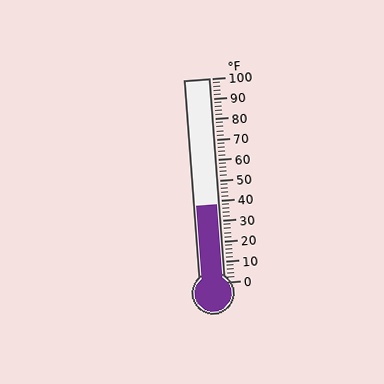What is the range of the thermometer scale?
The thermometer scale ranges from 0°F to 100°F.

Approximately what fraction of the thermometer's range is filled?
The thermometer is filled to approximately 40% of its range.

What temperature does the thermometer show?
The thermometer shows approximately 38°F.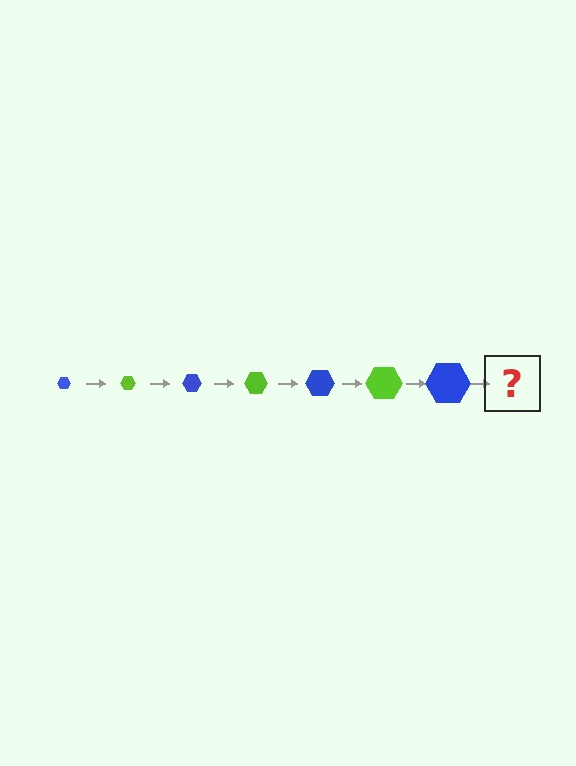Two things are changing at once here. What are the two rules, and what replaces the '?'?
The two rules are that the hexagon grows larger each step and the color cycles through blue and lime. The '?' should be a lime hexagon, larger than the previous one.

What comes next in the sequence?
The next element should be a lime hexagon, larger than the previous one.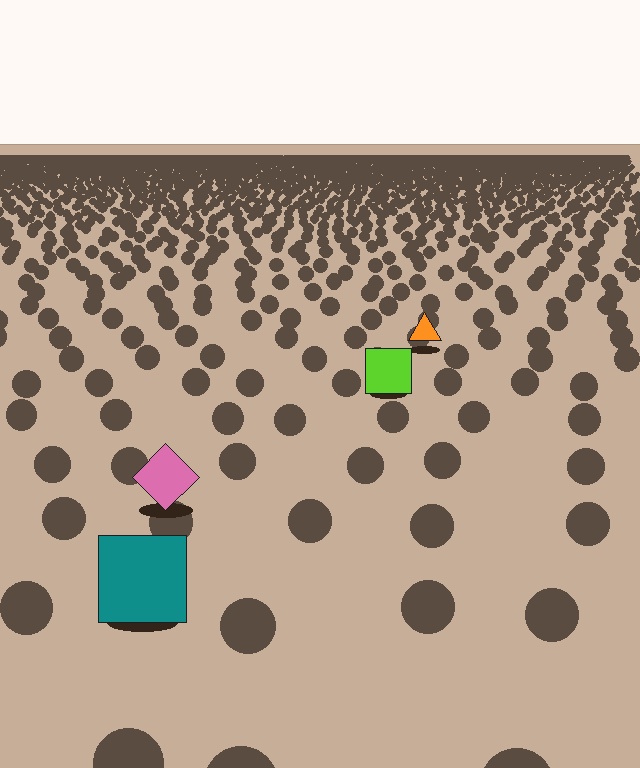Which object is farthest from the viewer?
The orange triangle is farthest from the viewer. It appears smaller and the ground texture around it is denser.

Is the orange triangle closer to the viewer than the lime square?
No. The lime square is closer — you can tell from the texture gradient: the ground texture is coarser near it.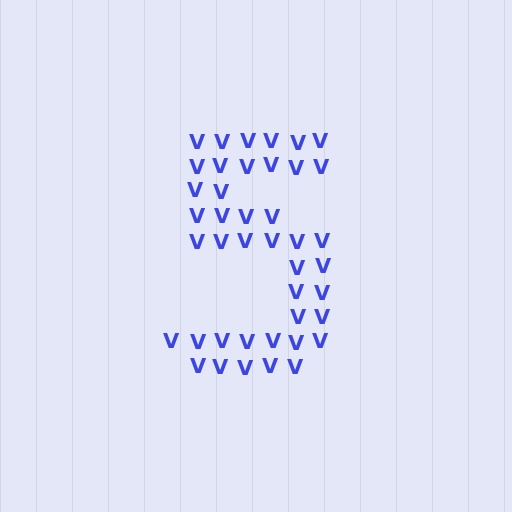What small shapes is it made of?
It is made of small letter V's.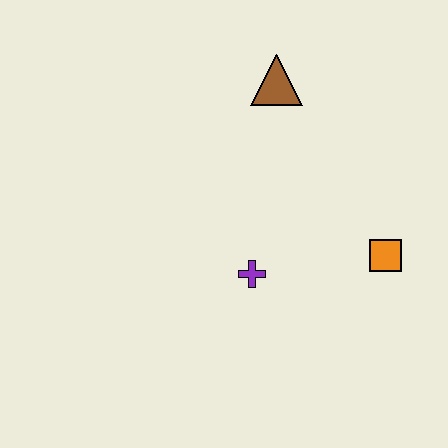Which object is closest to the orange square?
The purple cross is closest to the orange square.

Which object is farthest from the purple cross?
The brown triangle is farthest from the purple cross.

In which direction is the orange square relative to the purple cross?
The orange square is to the right of the purple cross.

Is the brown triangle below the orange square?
No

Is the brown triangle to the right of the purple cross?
Yes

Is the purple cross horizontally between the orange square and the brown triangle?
No